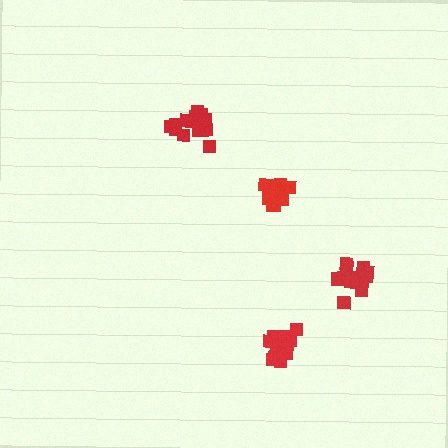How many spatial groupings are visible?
There are 4 spatial groupings.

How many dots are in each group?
Group 1: 18 dots, Group 2: 15 dots, Group 3: 14 dots, Group 4: 14 dots (61 total).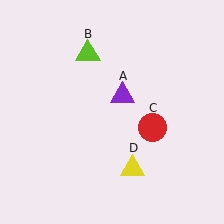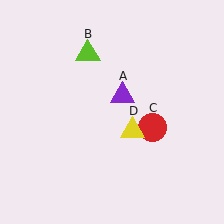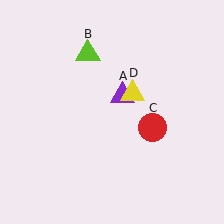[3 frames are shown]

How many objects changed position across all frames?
1 object changed position: yellow triangle (object D).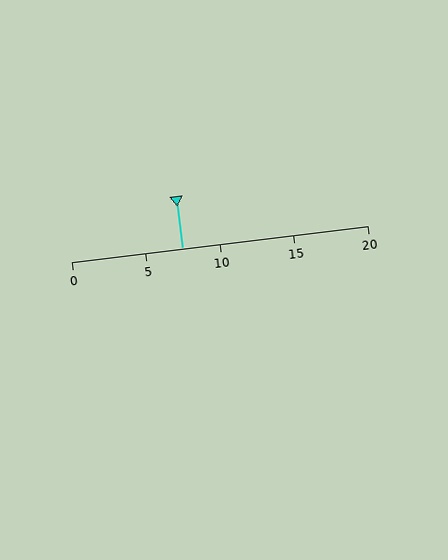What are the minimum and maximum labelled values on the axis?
The axis runs from 0 to 20.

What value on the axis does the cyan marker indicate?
The marker indicates approximately 7.5.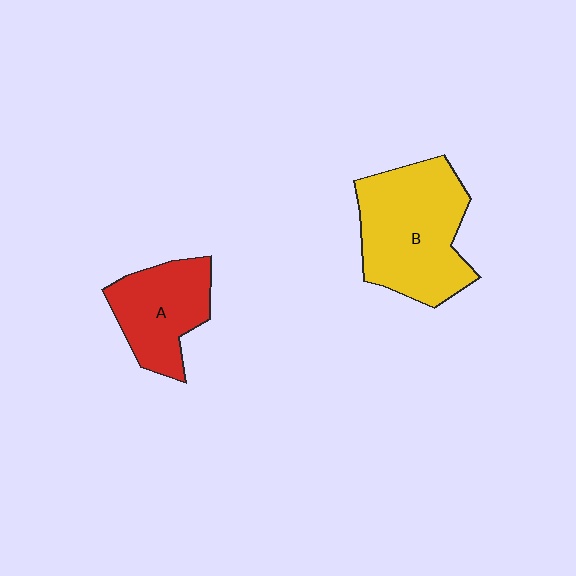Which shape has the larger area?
Shape B (yellow).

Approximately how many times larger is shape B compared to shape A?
Approximately 1.6 times.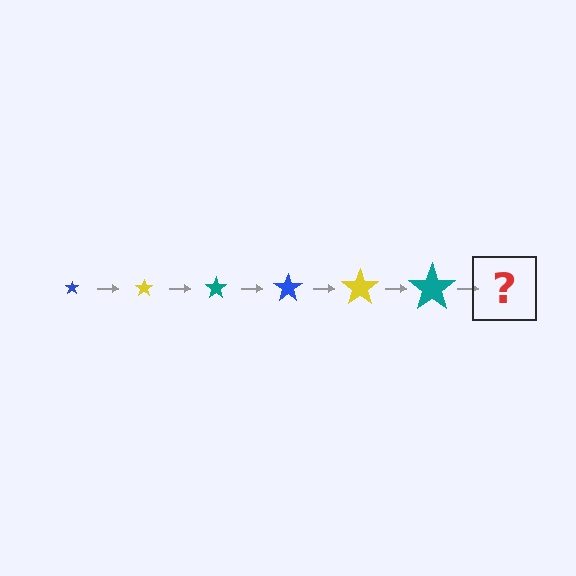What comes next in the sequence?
The next element should be a blue star, larger than the previous one.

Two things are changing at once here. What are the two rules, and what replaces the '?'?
The two rules are that the star grows larger each step and the color cycles through blue, yellow, and teal. The '?' should be a blue star, larger than the previous one.